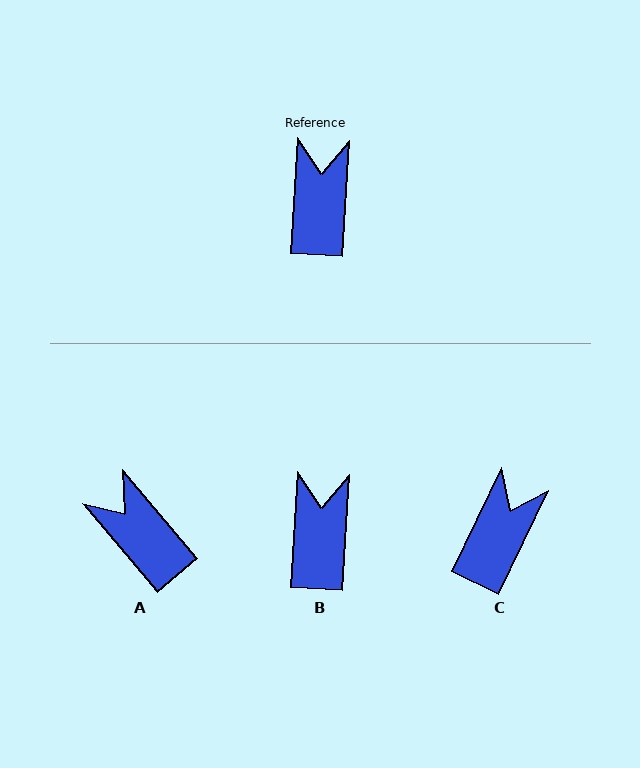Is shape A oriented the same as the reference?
No, it is off by about 44 degrees.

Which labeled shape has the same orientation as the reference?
B.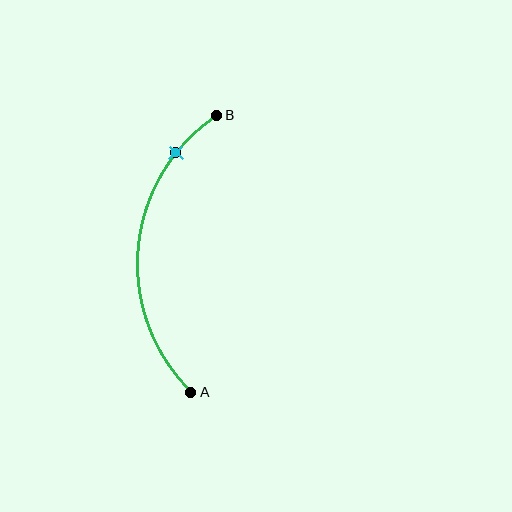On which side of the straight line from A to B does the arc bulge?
The arc bulges to the left of the straight line connecting A and B.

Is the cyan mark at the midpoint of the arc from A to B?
No. The cyan mark lies on the arc but is closer to endpoint B. The arc midpoint would be at the point on the curve equidistant along the arc from both A and B.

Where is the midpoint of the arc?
The arc midpoint is the point on the curve farthest from the straight line joining A and B. It sits to the left of that line.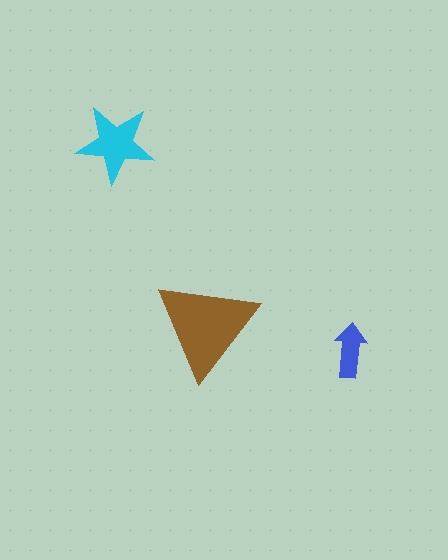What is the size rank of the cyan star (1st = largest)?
2nd.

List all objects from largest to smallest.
The brown triangle, the cyan star, the blue arrow.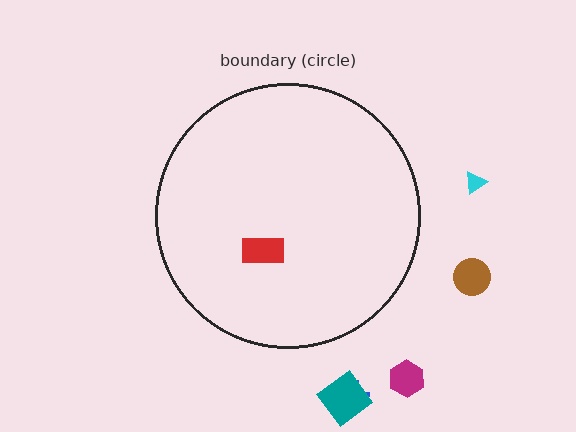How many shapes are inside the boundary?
1 inside, 5 outside.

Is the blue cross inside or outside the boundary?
Outside.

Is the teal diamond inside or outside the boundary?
Outside.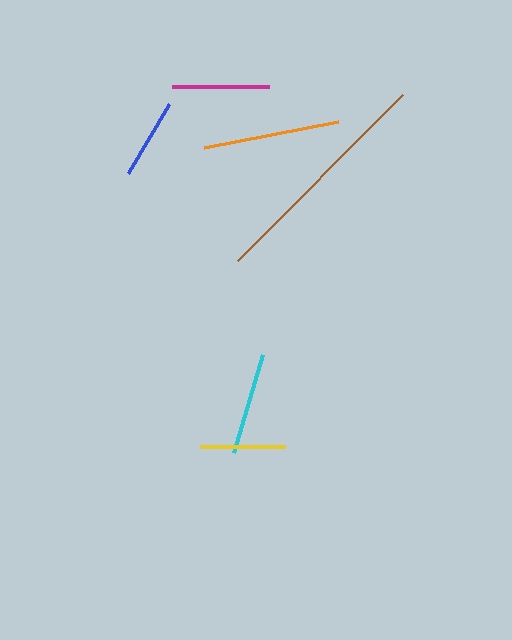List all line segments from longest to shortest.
From longest to shortest: brown, orange, cyan, magenta, yellow, blue.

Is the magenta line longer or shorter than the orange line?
The orange line is longer than the magenta line.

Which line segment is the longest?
The brown line is the longest at approximately 234 pixels.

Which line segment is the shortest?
The blue line is the shortest at approximately 80 pixels.